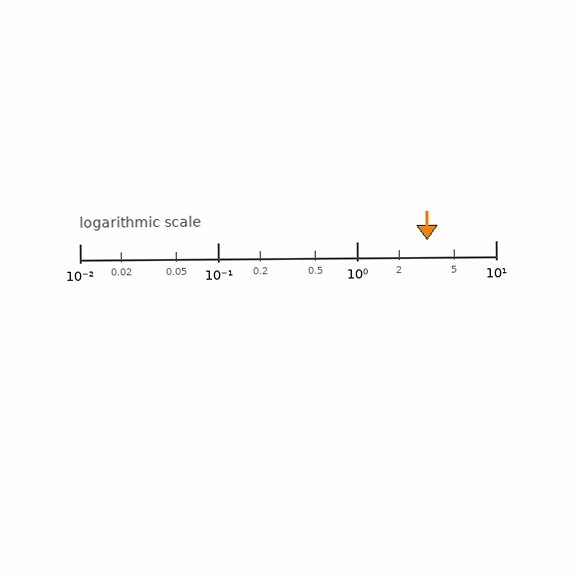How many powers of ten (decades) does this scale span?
The scale spans 3 decades, from 0.01 to 10.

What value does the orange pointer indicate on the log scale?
The pointer indicates approximately 3.2.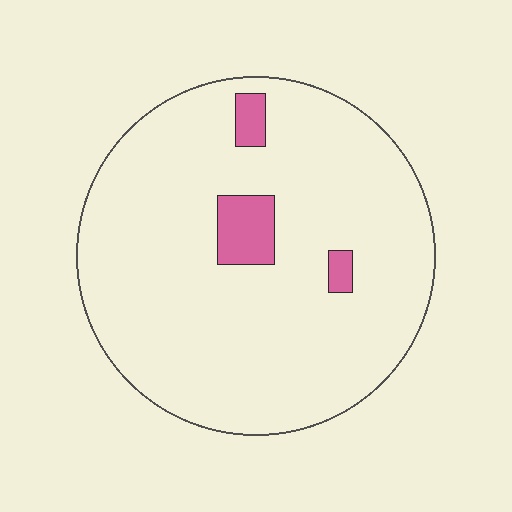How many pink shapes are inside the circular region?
3.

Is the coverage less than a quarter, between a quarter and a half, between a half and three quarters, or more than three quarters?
Less than a quarter.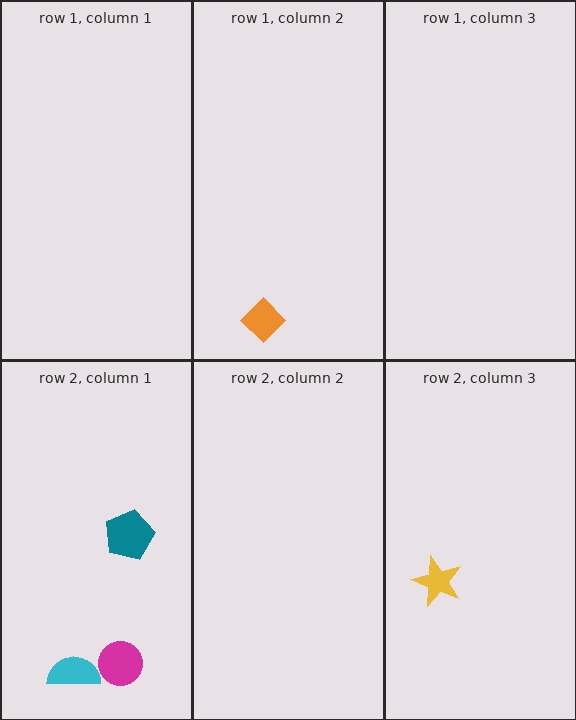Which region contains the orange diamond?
The row 1, column 2 region.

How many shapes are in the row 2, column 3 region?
1.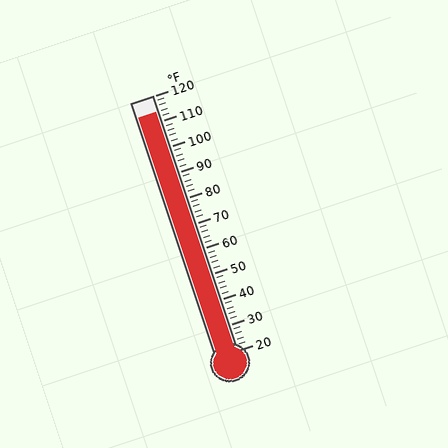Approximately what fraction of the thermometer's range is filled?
The thermometer is filled to approximately 95% of its range.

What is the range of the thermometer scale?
The thermometer scale ranges from 20°F to 120°F.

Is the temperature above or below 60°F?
The temperature is above 60°F.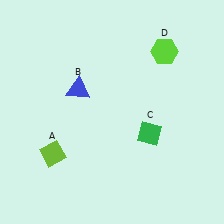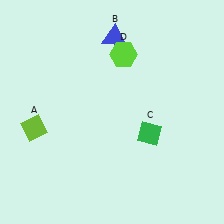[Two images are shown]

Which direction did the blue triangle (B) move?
The blue triangle (B) moved up.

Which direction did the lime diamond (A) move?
The lime diamond (A) moved up.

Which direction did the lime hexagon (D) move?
The lime hexagon (D) moved left.